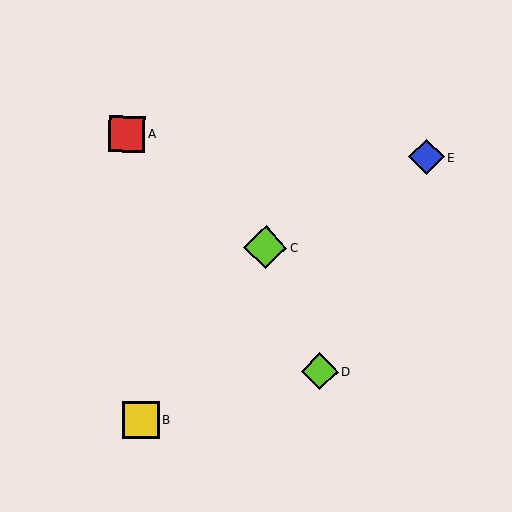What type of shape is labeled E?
Shape E is a blue diamond.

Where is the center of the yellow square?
The center of the yellow square is at (141, 420).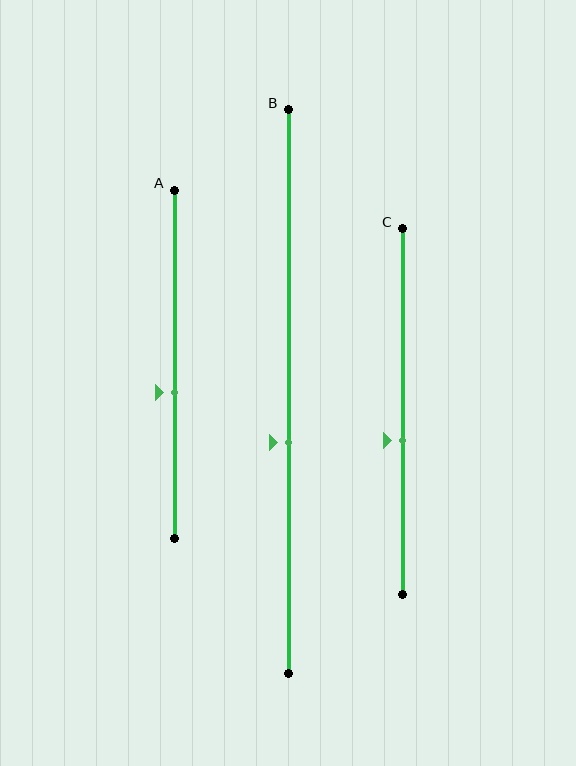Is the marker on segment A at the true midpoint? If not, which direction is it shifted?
No, the marker on segment A is shifted downward by about 8% of the segment length.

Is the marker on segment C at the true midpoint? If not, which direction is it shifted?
No, the marker on segment C is shifted downward by about 8% of the segment length.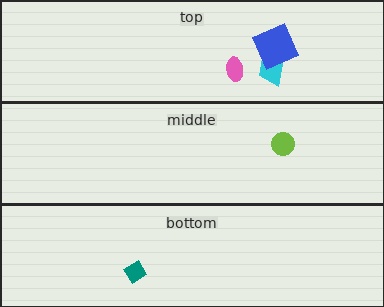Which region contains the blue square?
The top region.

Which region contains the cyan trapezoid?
The top region.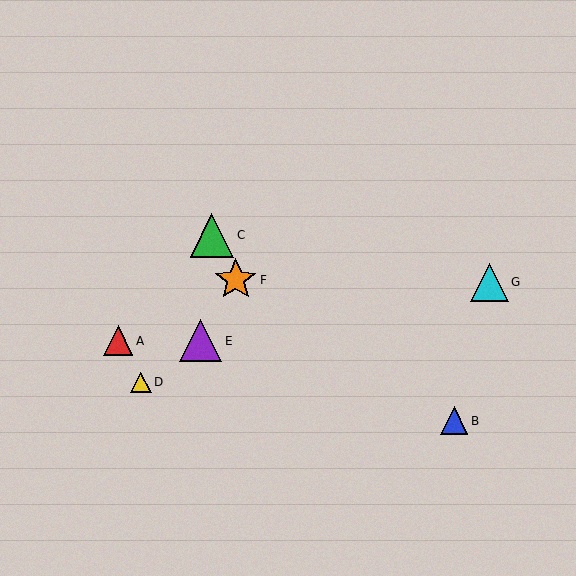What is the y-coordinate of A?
Object A is at y≈341.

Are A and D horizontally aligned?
No, A is at y≈341 and D is at y≈382.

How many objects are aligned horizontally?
2 objects (A, E) are aligned horizontally.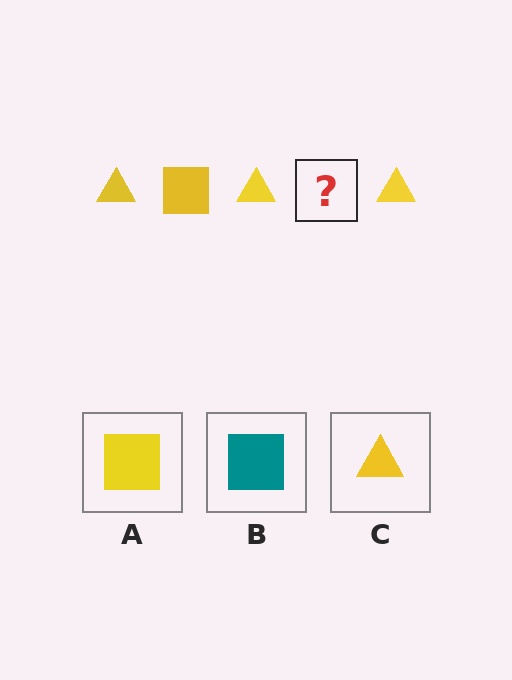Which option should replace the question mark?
Option A.